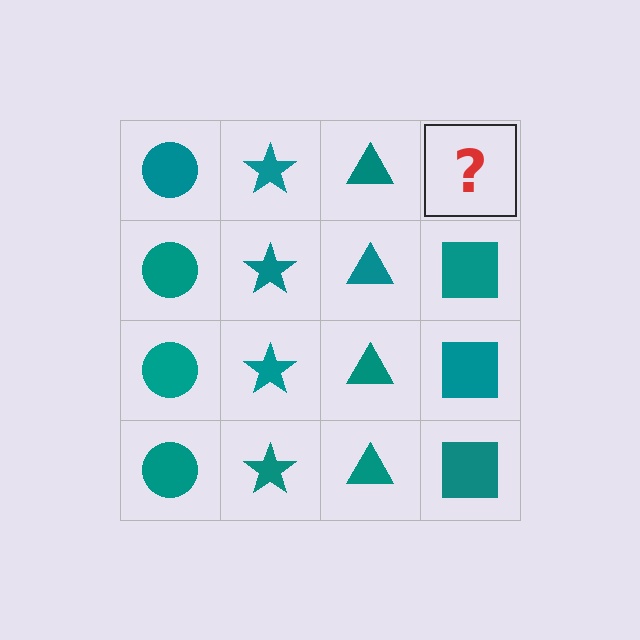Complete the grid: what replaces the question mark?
The question mark should be replaced with a teal square.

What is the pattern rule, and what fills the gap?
The rule is that each column has a consistent shape. The gap should be filled with a teal square.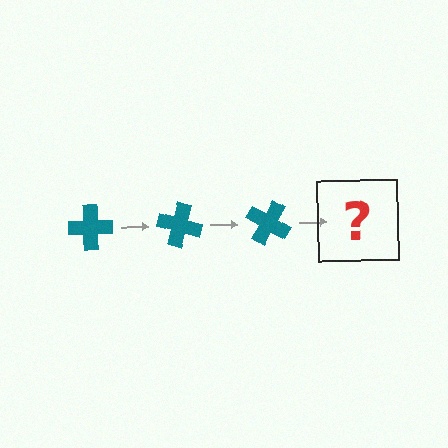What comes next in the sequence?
The next element should be a teal cross rotated 45 degrees.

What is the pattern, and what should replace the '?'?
The pattern is that the cross rotates 15 degrees each step. The '?' should be a teal cross rotated 45 degrees.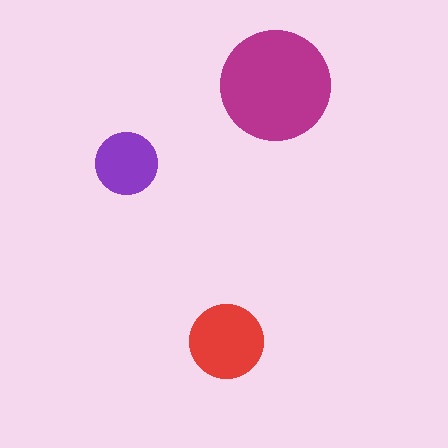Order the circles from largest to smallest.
the magenta one, the red one, the purple one.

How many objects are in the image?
There are 3 objects in the image.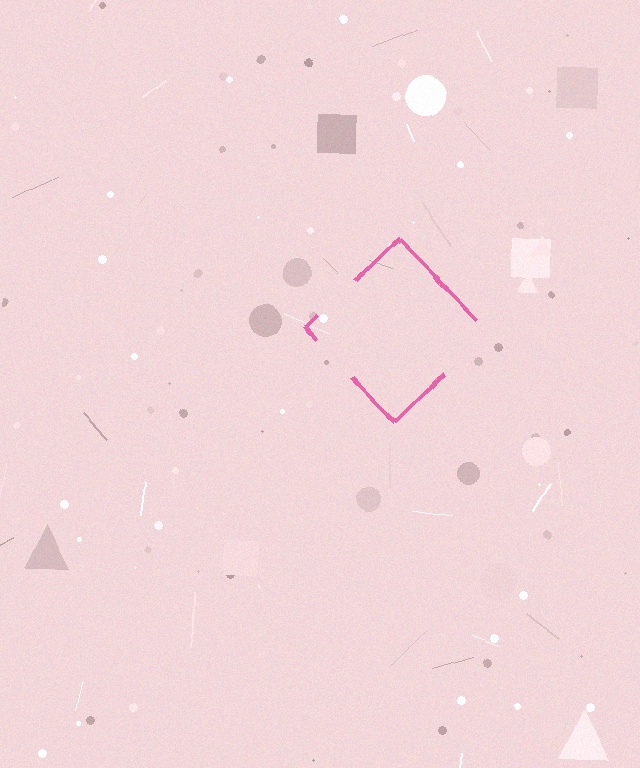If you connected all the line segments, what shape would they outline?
They would outline a diamond.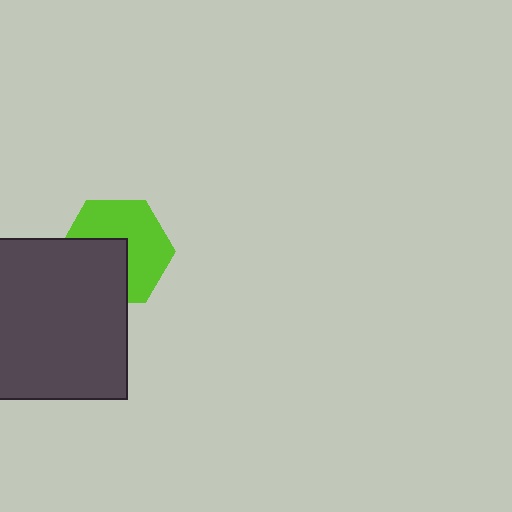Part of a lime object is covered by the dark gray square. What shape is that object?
It is a hexagon.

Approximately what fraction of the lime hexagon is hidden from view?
Roughly 41% of the lime hexagon is hidden behind the dark gray square.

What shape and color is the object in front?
The object in front is a dark gray square.